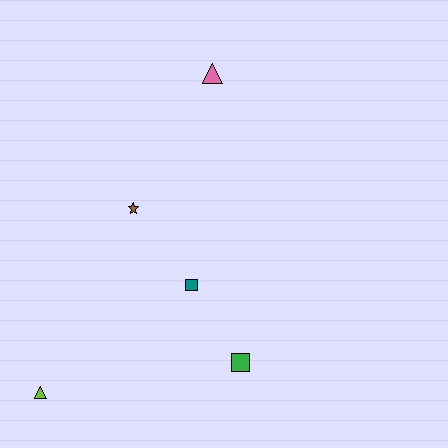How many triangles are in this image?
There are 2 triangles.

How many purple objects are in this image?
There are no purple objects.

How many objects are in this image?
There are 5 objects.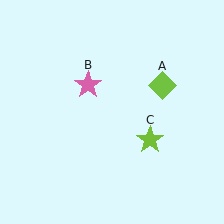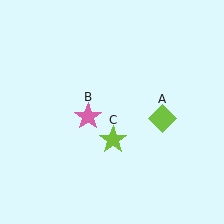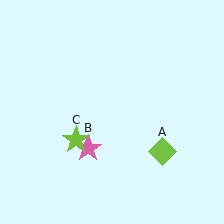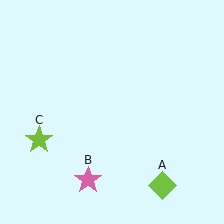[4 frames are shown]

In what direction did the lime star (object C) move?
The lime star (object C) moved left.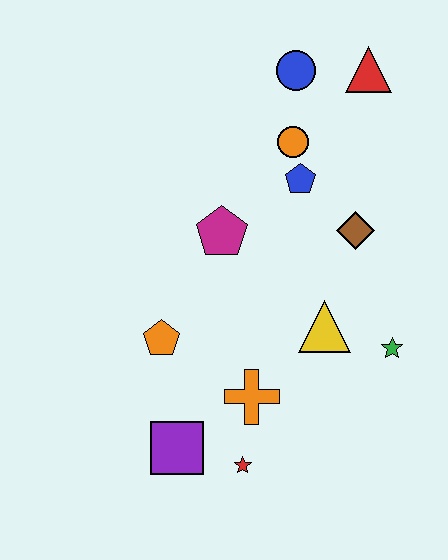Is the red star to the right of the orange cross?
No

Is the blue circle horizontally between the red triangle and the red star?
Yes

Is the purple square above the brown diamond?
No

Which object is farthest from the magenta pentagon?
The red star is farthest from the magenta pentagon.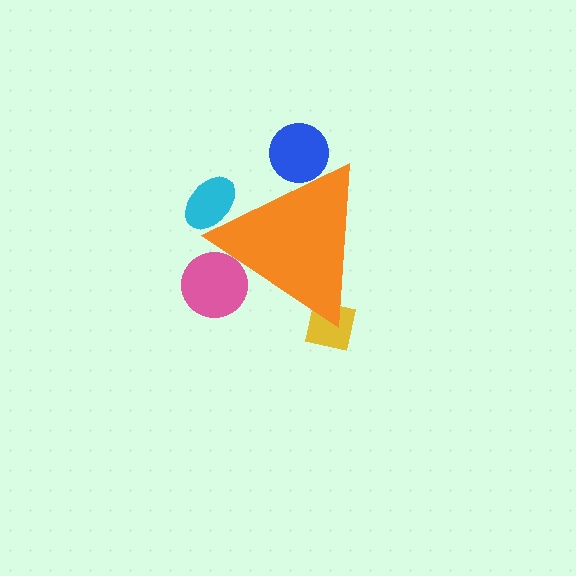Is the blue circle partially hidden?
Yes, the blue circle is partially hidden behind the orange triangle.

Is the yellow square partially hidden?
Yes, the yellow square is partially hidden behind the orange triangle.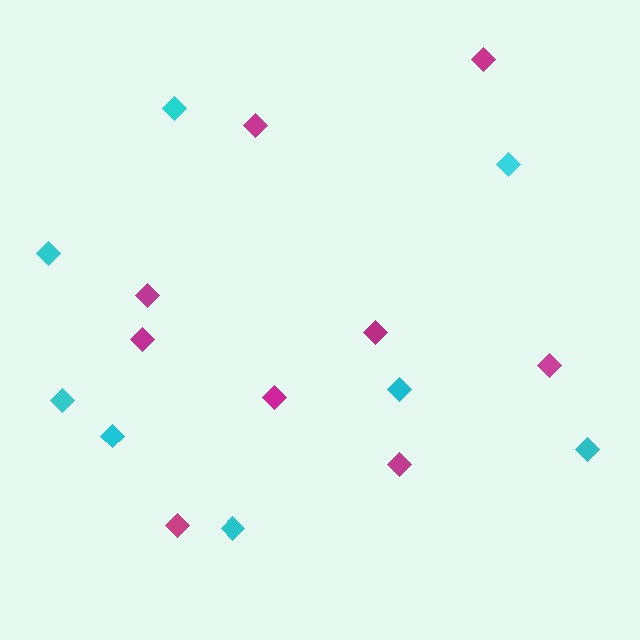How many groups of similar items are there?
There are 2 groups: one group of cyan diamonds (8) and one group of magenta diamonds (9).